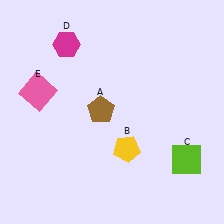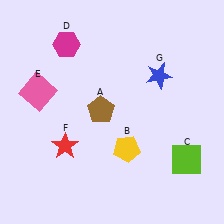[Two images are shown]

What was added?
A red star (F), a blue star (G) were added in Image 2.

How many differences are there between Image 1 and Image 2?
There are 2 differences between the two images.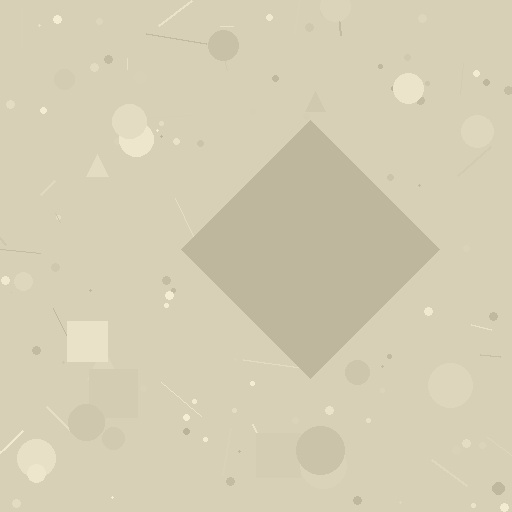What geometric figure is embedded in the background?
A diamond is embedded in the background.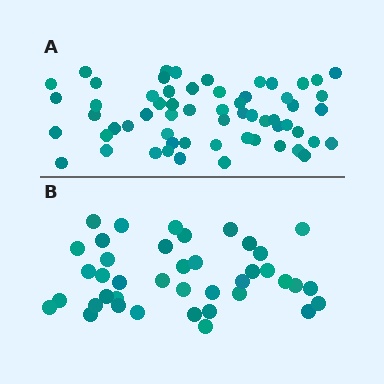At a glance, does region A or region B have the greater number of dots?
Region A (the top region) has more dots.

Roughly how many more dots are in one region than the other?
Region A has approximately 20 more dots than region B.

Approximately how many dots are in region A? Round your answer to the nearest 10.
About 60 dots.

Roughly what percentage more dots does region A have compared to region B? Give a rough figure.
About 50% more.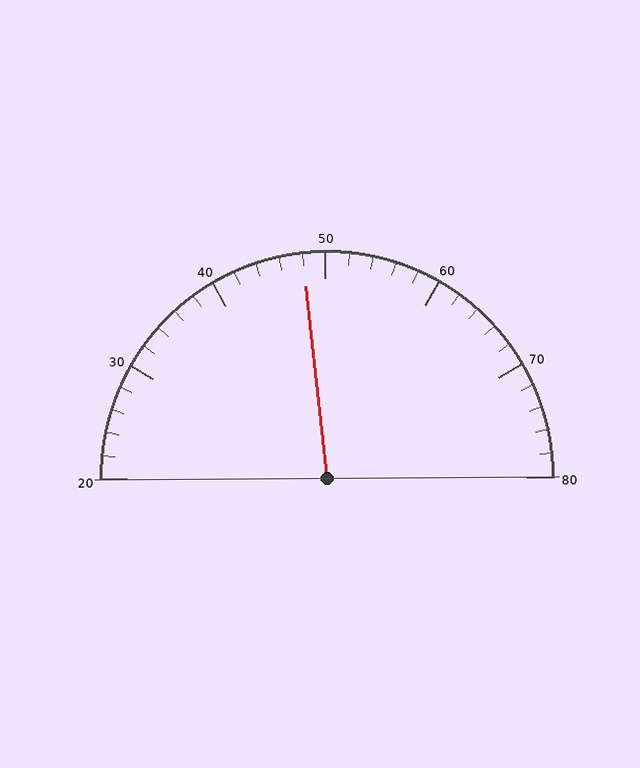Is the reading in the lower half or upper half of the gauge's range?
The reading is in the lower half of the range (20 to 80).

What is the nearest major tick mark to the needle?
The nearest major tick mark is 50.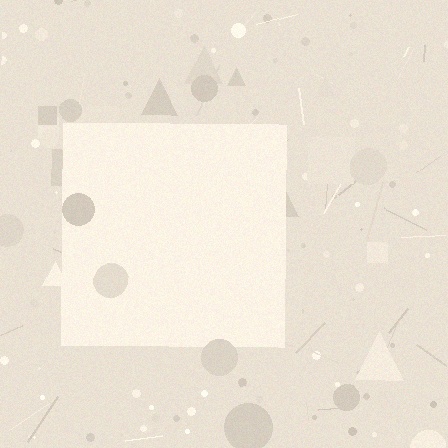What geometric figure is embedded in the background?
A square is embedded in the background.